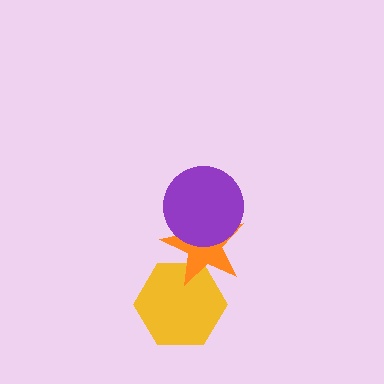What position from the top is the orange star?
The orange star is 2nd from the top.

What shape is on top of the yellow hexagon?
The orange star is on top of the yellow hexagon.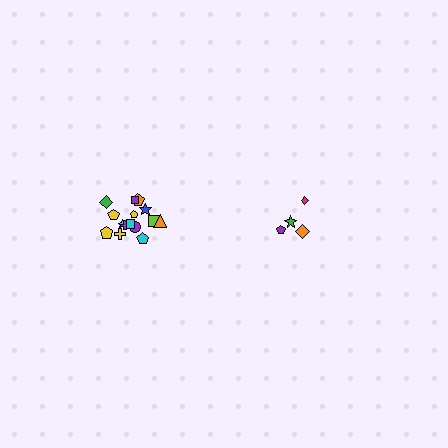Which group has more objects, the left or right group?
The left group.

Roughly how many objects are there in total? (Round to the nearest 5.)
Roughly 20 objects in total.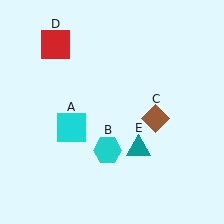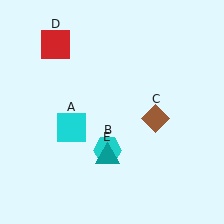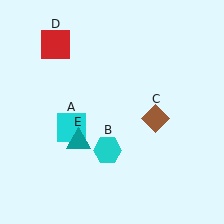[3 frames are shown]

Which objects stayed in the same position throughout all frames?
Cyan square (object A) and cyan hexagon (object B) and brown diamond (object C) and red square (object D) remained stationary.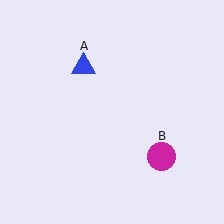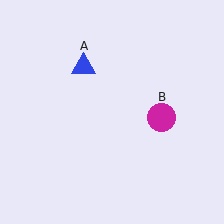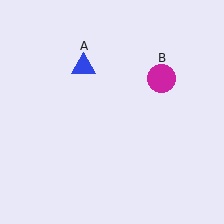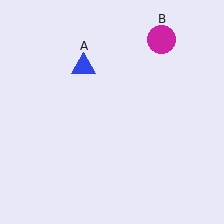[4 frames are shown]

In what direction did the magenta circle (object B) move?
The magenta circle (object B) moved up.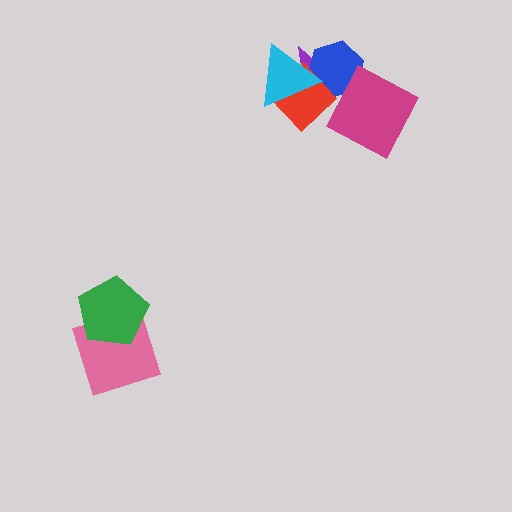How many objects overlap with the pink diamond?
1 object overlaps with the pink diamond.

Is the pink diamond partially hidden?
Yes, it is partially covered by another shape.